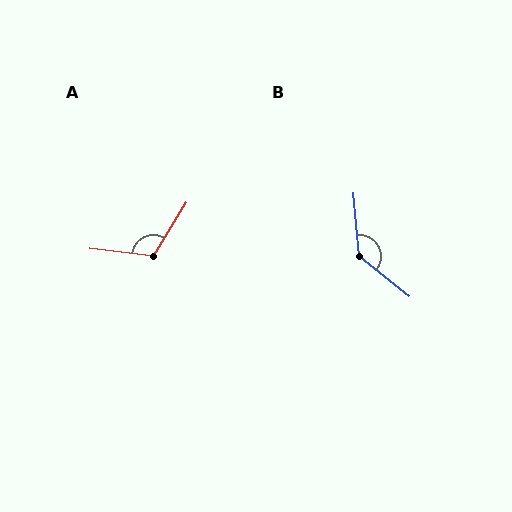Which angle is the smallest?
A, at approximately 115 degrees.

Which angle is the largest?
B, at approximately 134 degrees.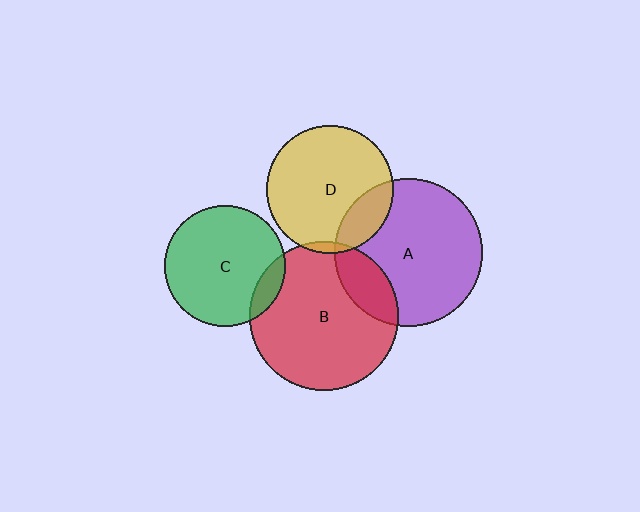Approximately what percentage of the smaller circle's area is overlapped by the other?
Approximately 10%.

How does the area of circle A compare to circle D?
Approximately 1.4 times.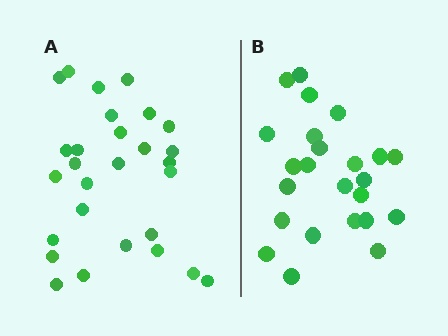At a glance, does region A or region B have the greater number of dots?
Region A (the left region) has more dots.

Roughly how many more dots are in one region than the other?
Region A has about 4 more dots than region B.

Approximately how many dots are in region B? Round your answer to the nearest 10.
About 20 dots. (The exact count is 24, which rounds to 20.)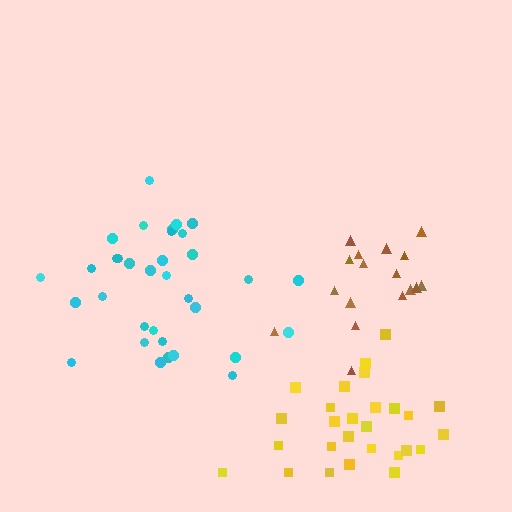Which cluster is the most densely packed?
Brown.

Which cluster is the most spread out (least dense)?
Yellow.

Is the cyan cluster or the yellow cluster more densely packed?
Cyan.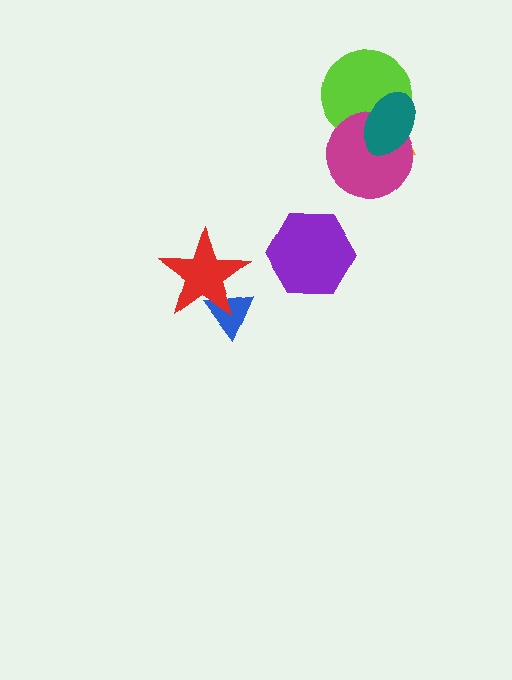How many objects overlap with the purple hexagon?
0 objects overlap with the purple hexagon.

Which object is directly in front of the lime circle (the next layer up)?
The magenta circle is directly in front of the lime circle.